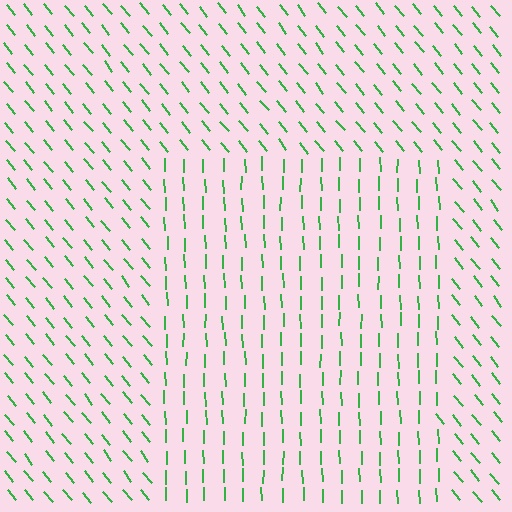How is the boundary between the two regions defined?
The boundary is defined purely by a change in line orientation (approximately 37 degrees difference). All lines are the same color and thickness.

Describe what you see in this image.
The image is filled with small green line segments. A rectangle region in the image has lines oriented differently from the surrounding lines, creating a visible texture boundary.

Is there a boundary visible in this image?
Yes, there is a texture boundary formed by a change in line orientation.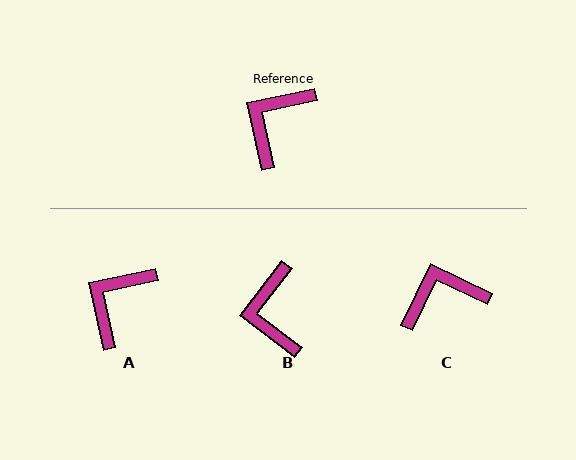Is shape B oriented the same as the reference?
No, it is off by about 40 degrees.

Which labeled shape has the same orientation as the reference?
A.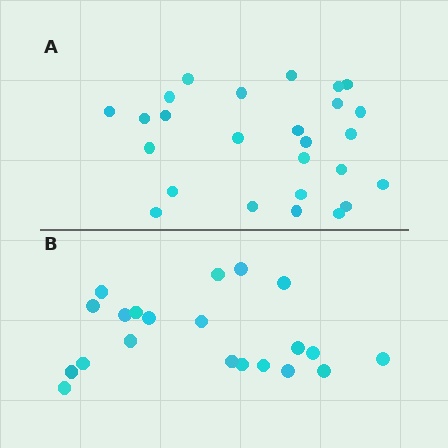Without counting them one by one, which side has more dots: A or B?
Region A (the top region) has more dots.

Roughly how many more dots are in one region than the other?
Region A has about 5 more dots than region B.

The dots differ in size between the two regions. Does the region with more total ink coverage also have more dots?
No. Region B has more total ink coverage because its dots are larger, but region A actually contains more individual dots. Total area can be misleading — the number of items is what matters here.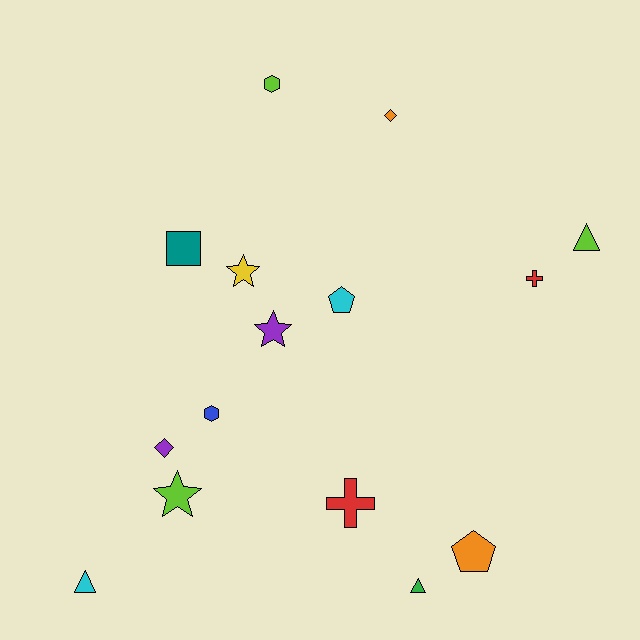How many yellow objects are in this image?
There is 1 yellow object.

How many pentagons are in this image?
There are 2 pentagons.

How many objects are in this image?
There are 15 objects.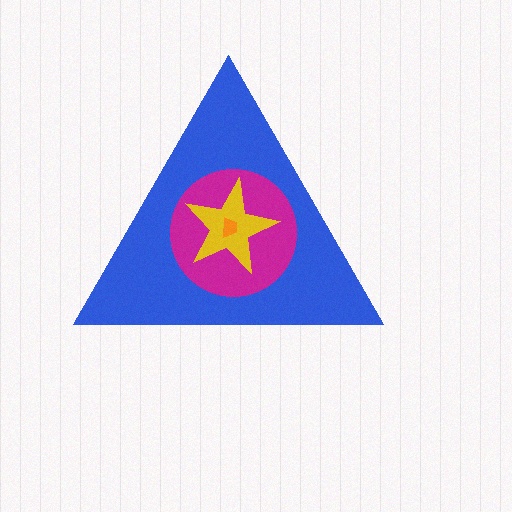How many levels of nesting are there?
4.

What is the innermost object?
The orange trapezoid.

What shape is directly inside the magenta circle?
The yellow star.